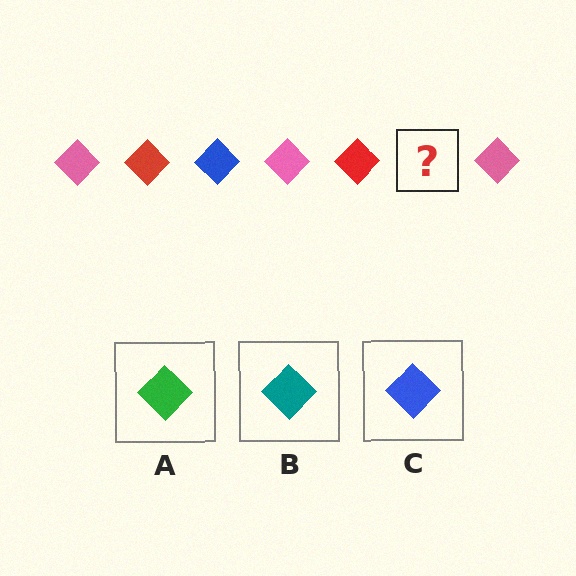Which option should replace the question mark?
Option C.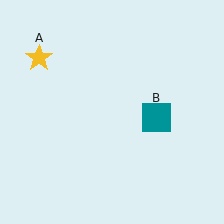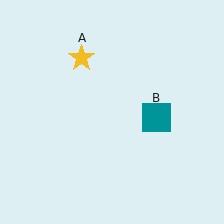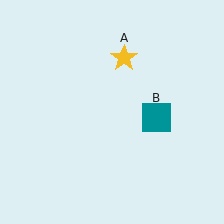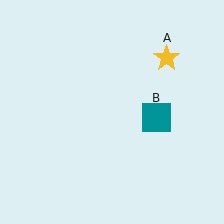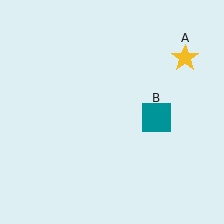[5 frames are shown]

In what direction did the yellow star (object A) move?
The yellow star (object A) moved right.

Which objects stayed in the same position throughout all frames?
Teal square (object B) remained stationary.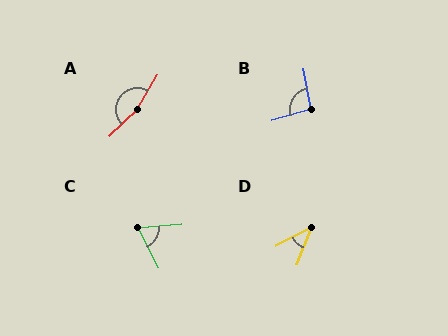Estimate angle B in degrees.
Approximately 96 degrees.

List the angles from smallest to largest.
D (41°), C (68°), B (96°), A (164°).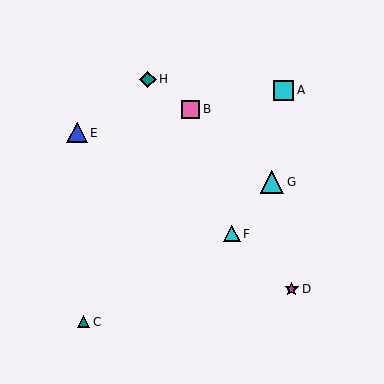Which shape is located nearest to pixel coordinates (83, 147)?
The blue triangle (labeled E) at (77, 133) is nearest to that location.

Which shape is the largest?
The cyan triangle (labeled G) is the largest.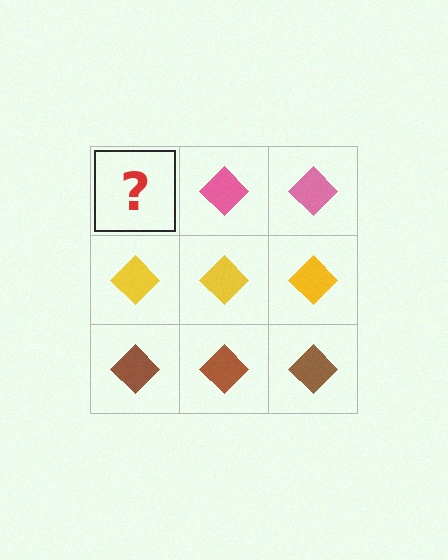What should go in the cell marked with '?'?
The missing cell should contain a pink diamond.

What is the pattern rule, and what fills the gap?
The rule is that each row has a consistent color. The gap should be filled with a pink diamond.